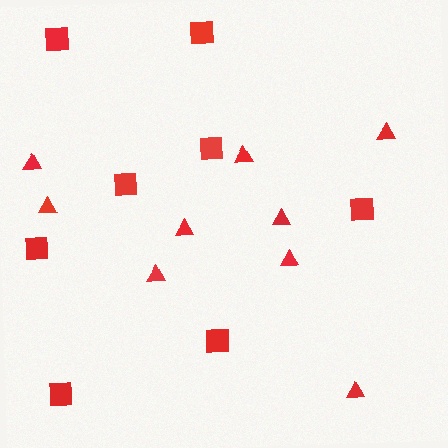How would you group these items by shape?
There are 2 groups: one group of squares (8) and one group of triangles (9).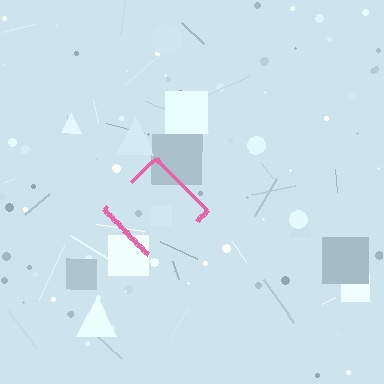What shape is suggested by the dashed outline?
The dashed outline suggests a diamond.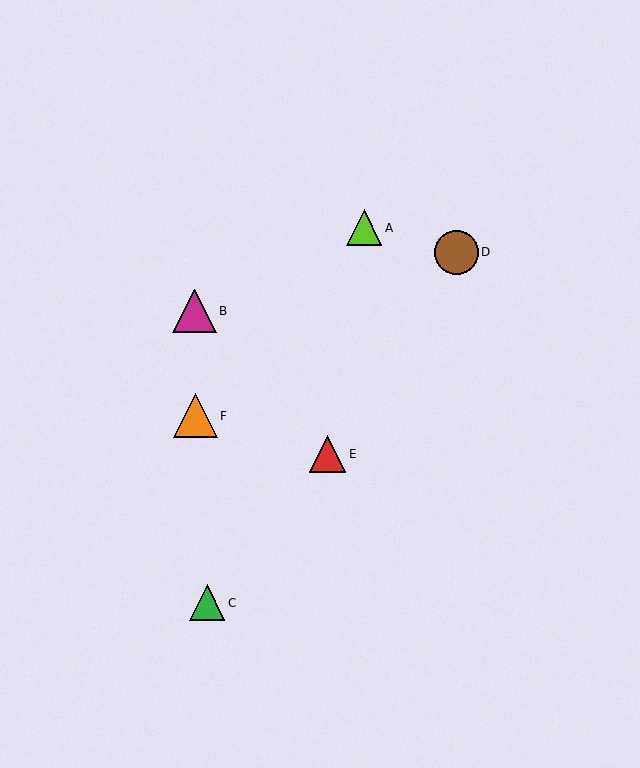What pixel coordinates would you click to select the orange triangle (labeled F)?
Click at (195, 416) to select the orange triangle F.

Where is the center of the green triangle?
The center of the green triangle is at (207, 603).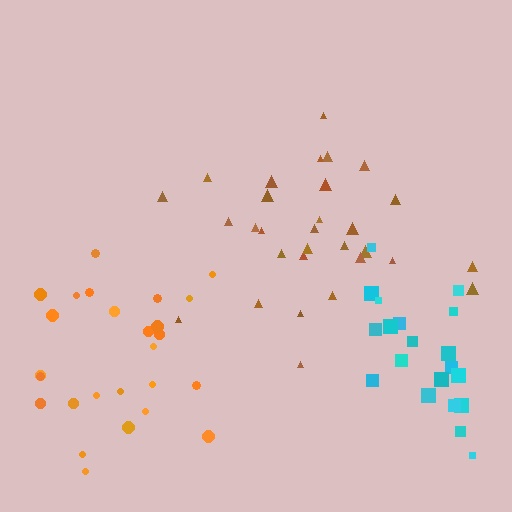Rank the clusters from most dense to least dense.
orange, cyan, brown.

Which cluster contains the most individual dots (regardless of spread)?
Brown (30).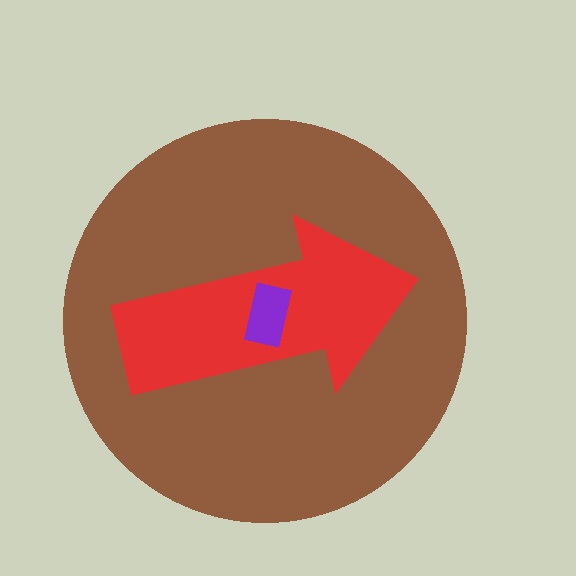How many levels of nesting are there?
3.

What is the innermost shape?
The purple rectangle.